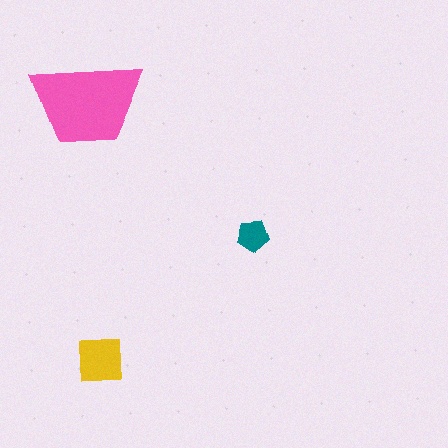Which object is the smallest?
The teal pentagon.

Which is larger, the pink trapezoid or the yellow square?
The pink trapezoid.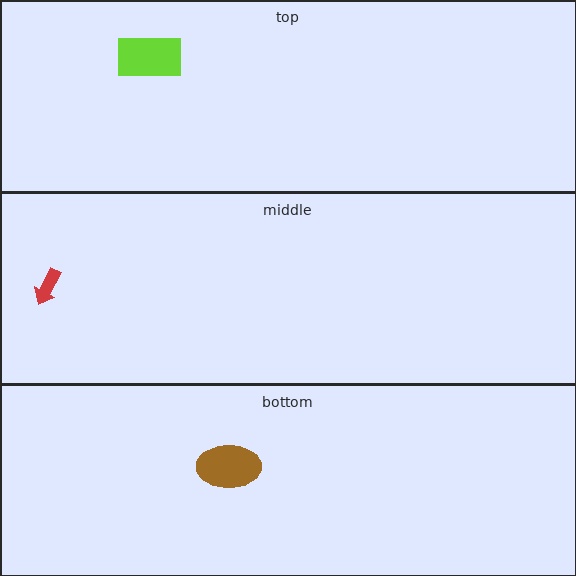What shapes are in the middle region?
The red arrow.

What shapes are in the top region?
The lime rectangle.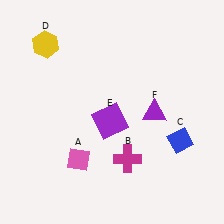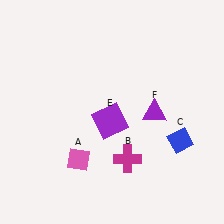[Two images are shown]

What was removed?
The yellow hexagon (D) was removed in Image 2.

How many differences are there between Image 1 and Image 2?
There is 1 difference between the two images.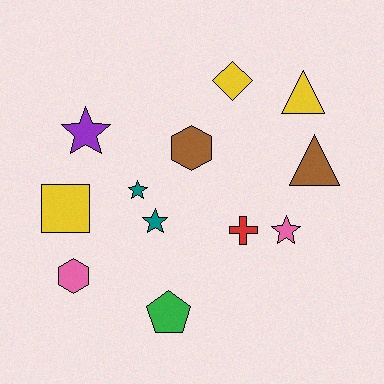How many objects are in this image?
There are 12 objects.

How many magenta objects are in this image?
There are no magenta objects.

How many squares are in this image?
There is 1 square.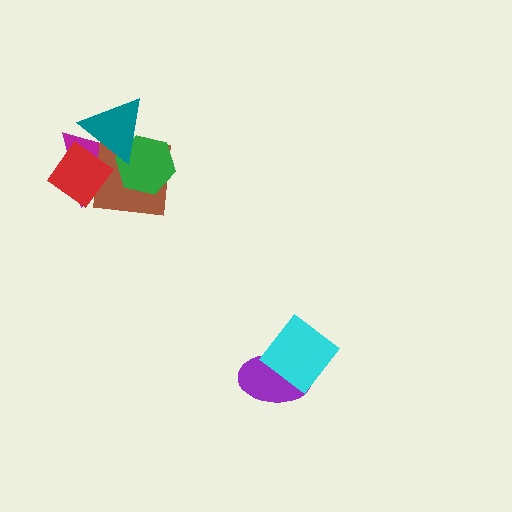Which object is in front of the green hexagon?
The teal triangle is in front of the green hexagon.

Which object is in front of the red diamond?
The teal triangle is in front of the red diamond.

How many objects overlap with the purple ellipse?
1 object overlaps with the purple ellipse.